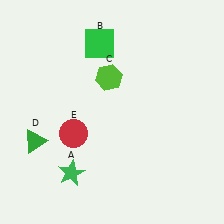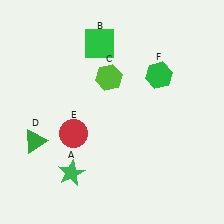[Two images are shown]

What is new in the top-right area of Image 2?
A green hexagon (F) was added in the top-right area of Image 2.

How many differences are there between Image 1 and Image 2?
There is 1 difference between the two images.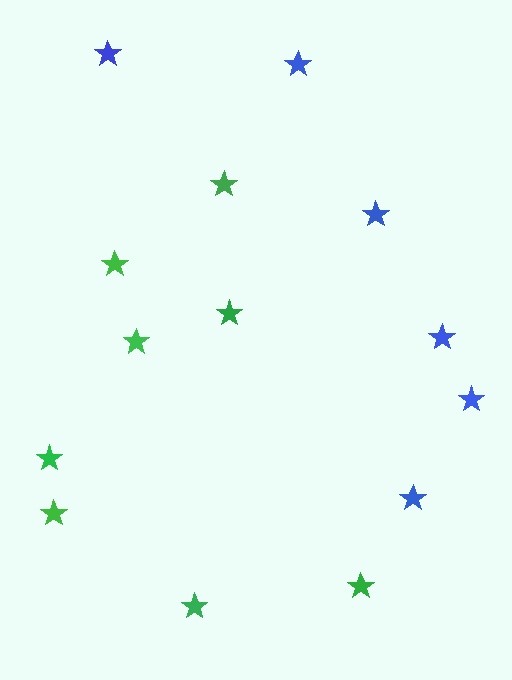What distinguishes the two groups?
There are 2 groups: one group of blue stars (6) and one group of green stars (8).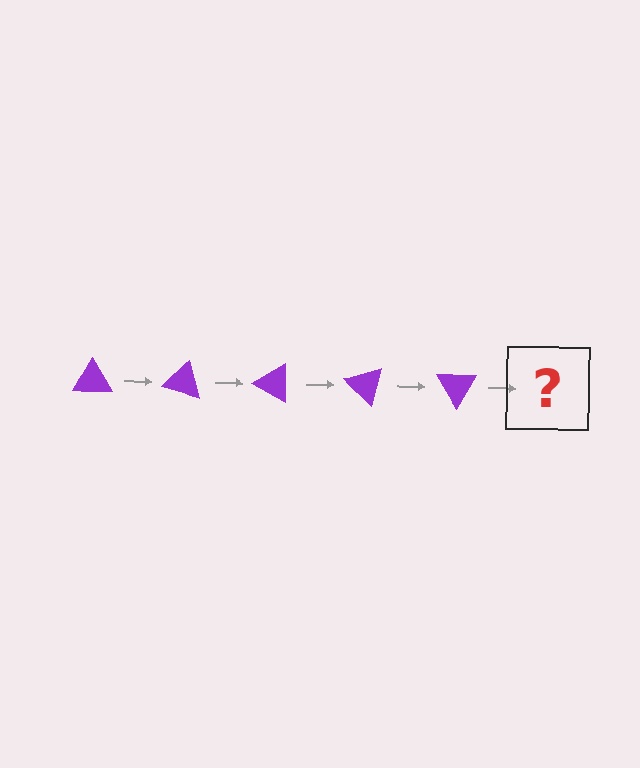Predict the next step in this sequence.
The next step is a purple triangle rotated 75 degrees.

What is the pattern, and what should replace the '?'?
The pattern is that the triangle rotates 15 degrees each step. The '?' should be a purple triangle rotated 75 degrees.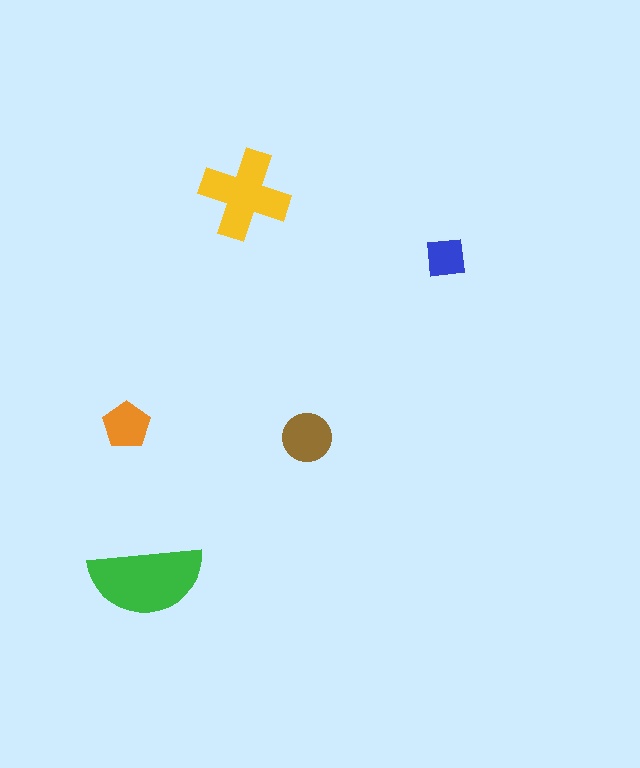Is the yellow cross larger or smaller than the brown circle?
Larger.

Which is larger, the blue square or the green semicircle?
The green semicircle.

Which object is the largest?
The green semicircle.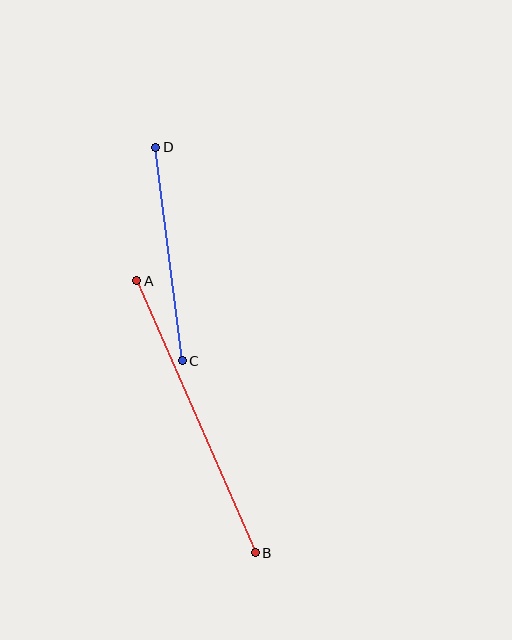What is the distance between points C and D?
The distance is approximately 215 pixels.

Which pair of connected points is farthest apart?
Points A and B are farthest apart.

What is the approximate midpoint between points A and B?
The midpoint is at approximately (196, 417) pixels.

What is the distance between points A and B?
The distance is approximately 296 pixels.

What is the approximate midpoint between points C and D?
The midpoint is at approximately (169, 254) pixels.